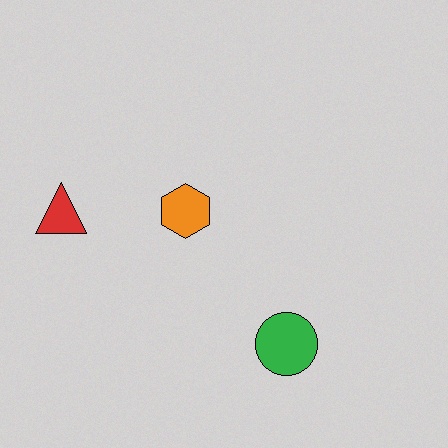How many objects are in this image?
There are 3 objects.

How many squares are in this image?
There are no squares.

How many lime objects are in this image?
There are no lime objects.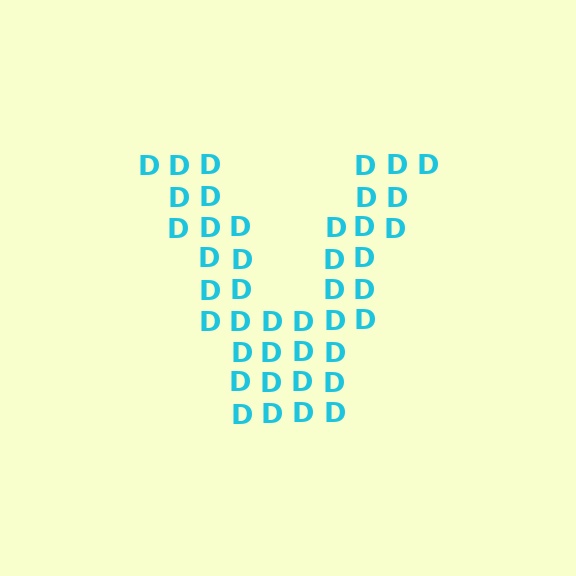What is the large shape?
The large shape is the letter V.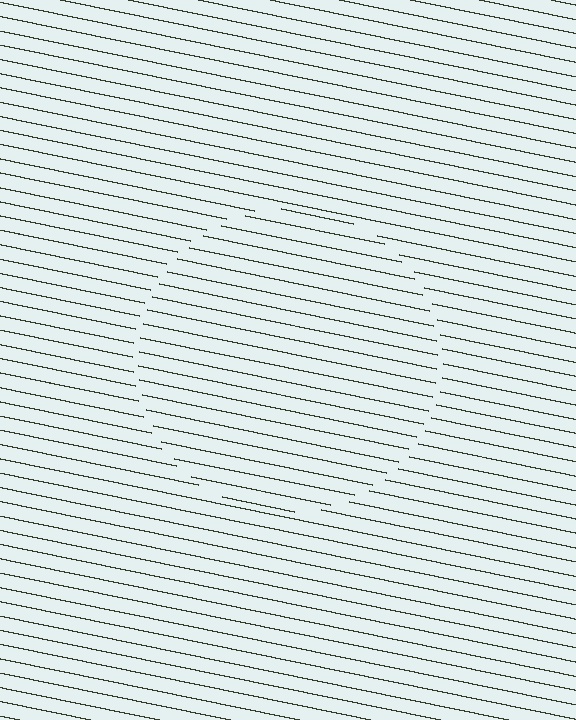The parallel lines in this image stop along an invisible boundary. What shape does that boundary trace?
An illusory circle. The interior of the shape contains the same grating, shifted by half a period — the contour is defined by the phase discontinuity where line-ends from the inner and outer gratings abut.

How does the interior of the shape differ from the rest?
The interior of the shape contains the same grating, shifted by half a period — the contour is defined by the phase discontinuity where line-ends from the inner and outer gratings abut.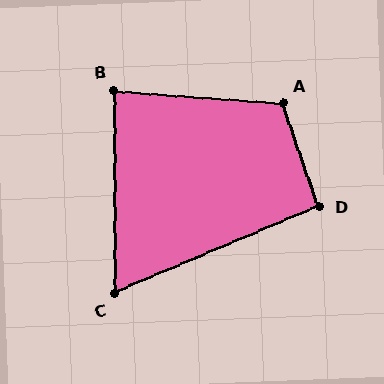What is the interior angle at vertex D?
Approximately 94 degrees (approximately right).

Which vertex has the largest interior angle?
A, at approximately 113 degrees.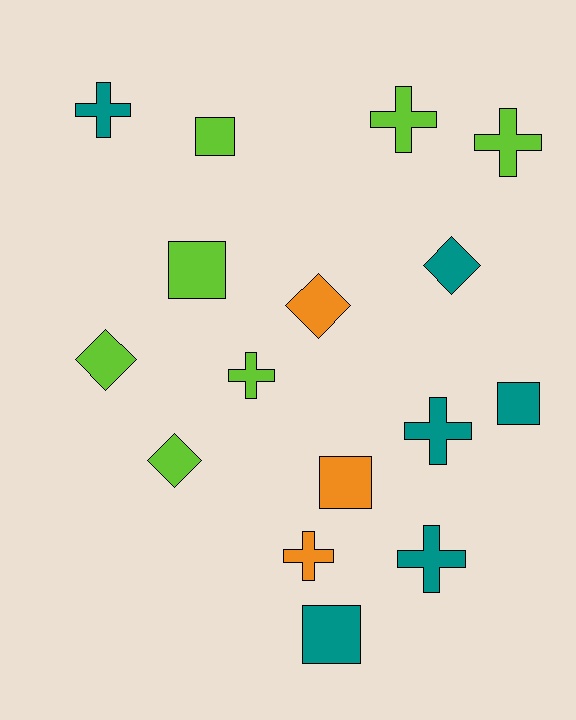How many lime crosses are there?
There are 3 lime crosses.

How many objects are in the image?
There are 16 objects.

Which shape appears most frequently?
Cross, with 7 objects.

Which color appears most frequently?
Lime, with 7 objects.